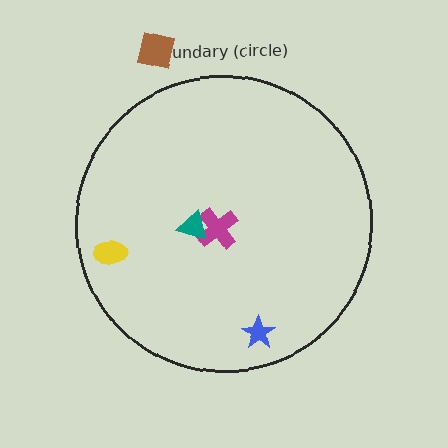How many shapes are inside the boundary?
4 inside, 1 outside.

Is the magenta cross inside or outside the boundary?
Inside.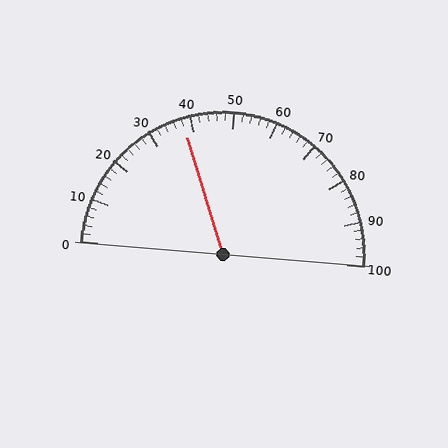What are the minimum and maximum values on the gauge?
The gauge ranges from 0 to 100.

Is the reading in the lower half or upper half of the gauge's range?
The reading is in the lower half of the range (0 to 100).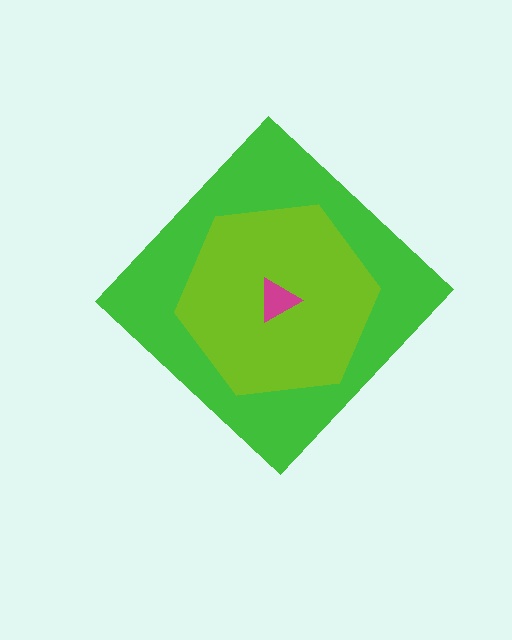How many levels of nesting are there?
3.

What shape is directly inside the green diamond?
The lime hexagon.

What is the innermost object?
The magenta triangle.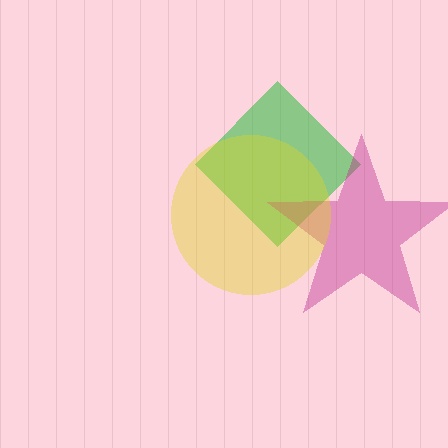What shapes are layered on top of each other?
The layered shapes are: a green diamond, a magenta star, a yellow circle.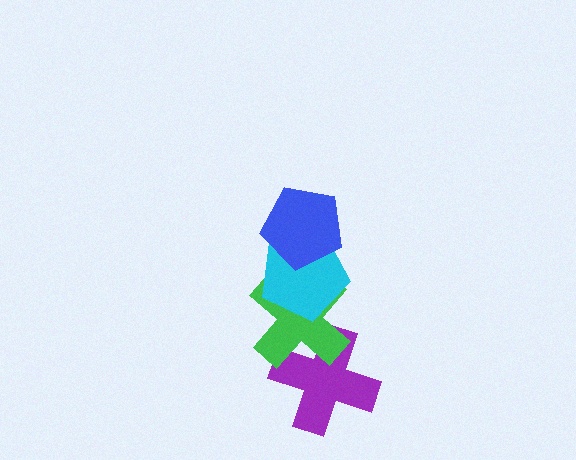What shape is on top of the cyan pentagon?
The blue pentagon is on top of the cyan pentagon.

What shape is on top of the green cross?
The cyan pentagon is on top of the green cross.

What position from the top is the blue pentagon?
The blue pentagon is 1st from the top.